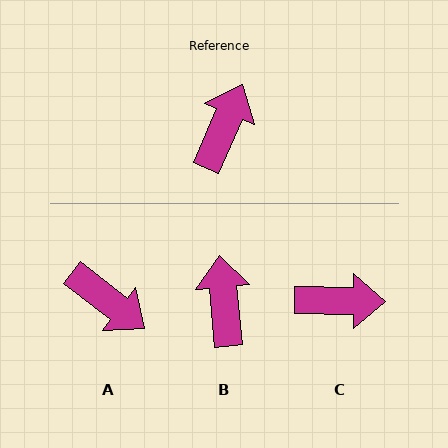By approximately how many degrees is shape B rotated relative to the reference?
Approximately 29 degrees counter-clockwise.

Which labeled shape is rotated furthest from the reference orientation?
A, about 104 degrees away.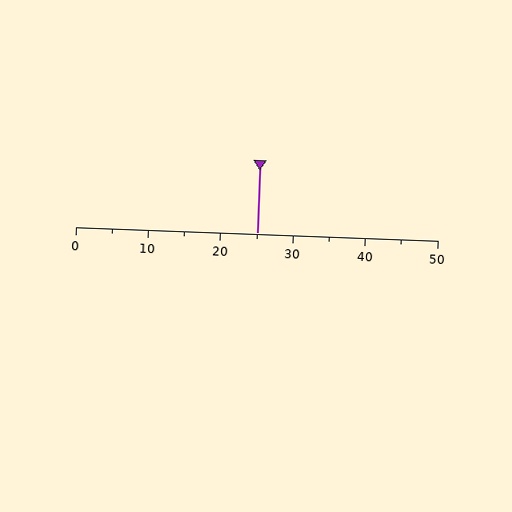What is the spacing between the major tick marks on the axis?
The major ticks are spaced 10 apart.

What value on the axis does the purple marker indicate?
The marker indicates approximately 25.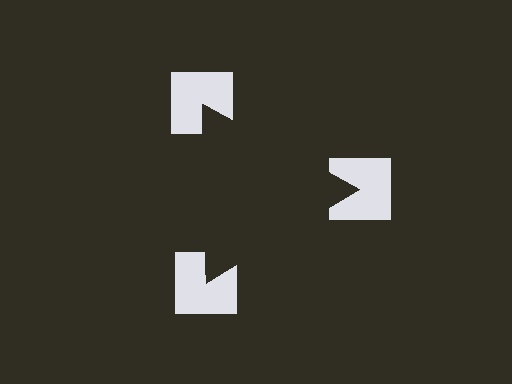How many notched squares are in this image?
There are 3 — one at each vertex of the illusory triangle.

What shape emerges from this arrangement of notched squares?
An illusory triangle — its edges are inferred from the aligned wedge cuts in the notched squares, not physically drawn.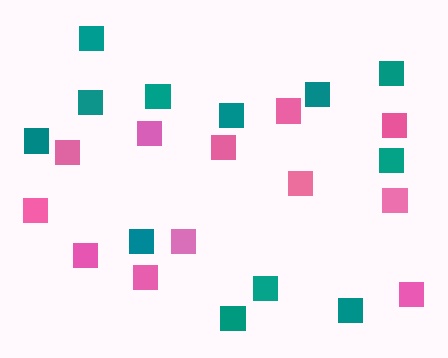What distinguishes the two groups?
There are 2 groups: one group of pink squares (12) and one group of teal squares (12).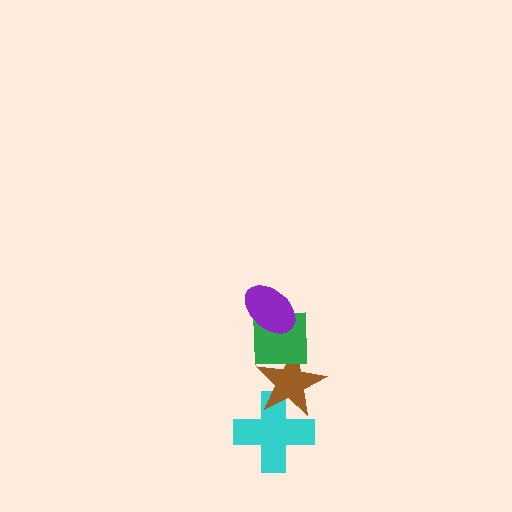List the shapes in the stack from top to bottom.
From top to bottom: the purple ellipse, the green square, the brown star, the cyan cross.